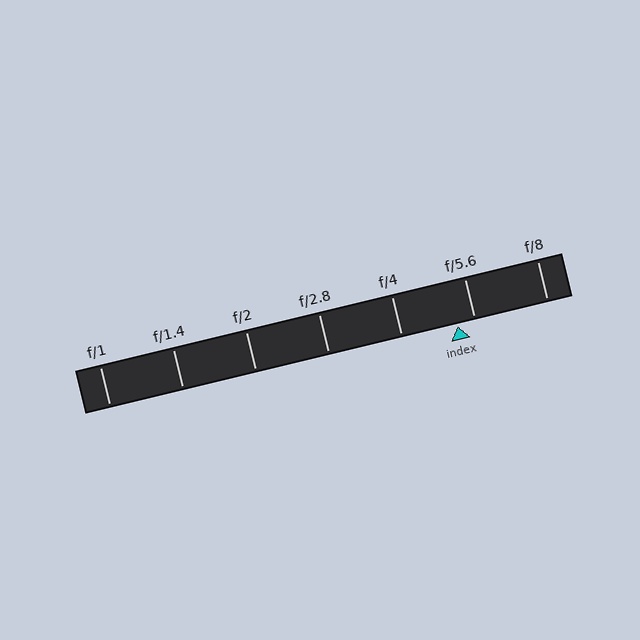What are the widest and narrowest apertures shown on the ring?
The widest aperture shown is f/1 and the narrowest is f/8.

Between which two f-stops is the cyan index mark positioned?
The index mark is between f/4 and f/5.6.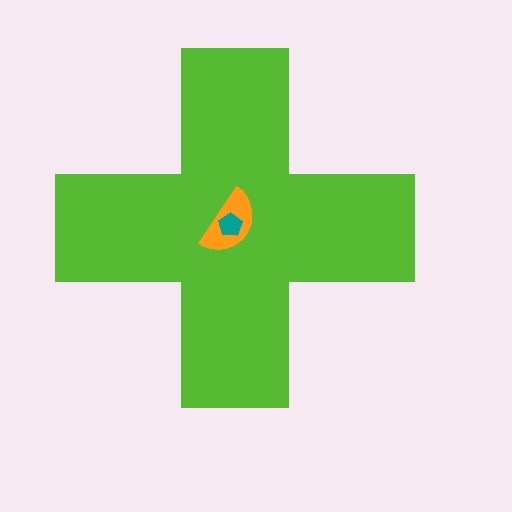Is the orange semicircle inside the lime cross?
Yes.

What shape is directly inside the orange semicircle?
The teal pentagon.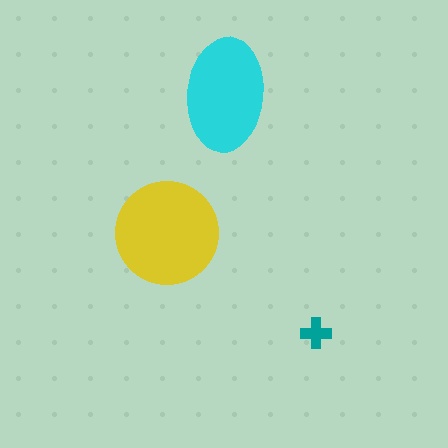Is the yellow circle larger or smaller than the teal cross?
Larger.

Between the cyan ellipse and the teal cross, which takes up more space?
The cyan ellipse.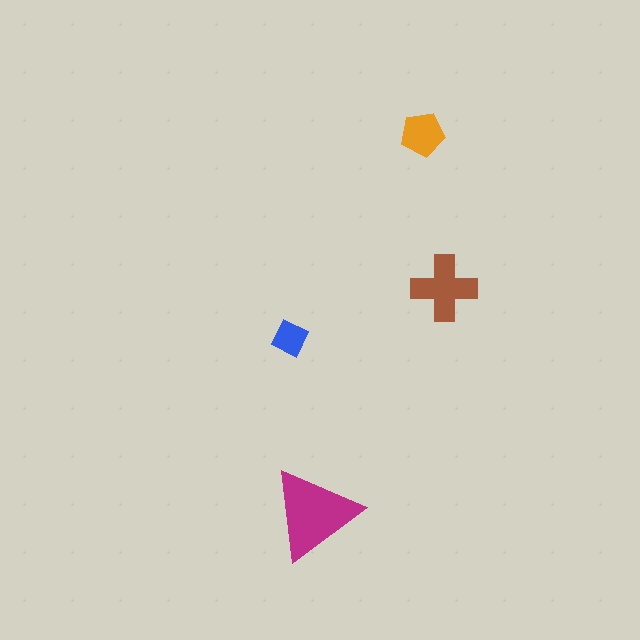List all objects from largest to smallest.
The magenta triangle, the brown cross, the orange pentagon, the blue square.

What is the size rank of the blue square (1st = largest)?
4th.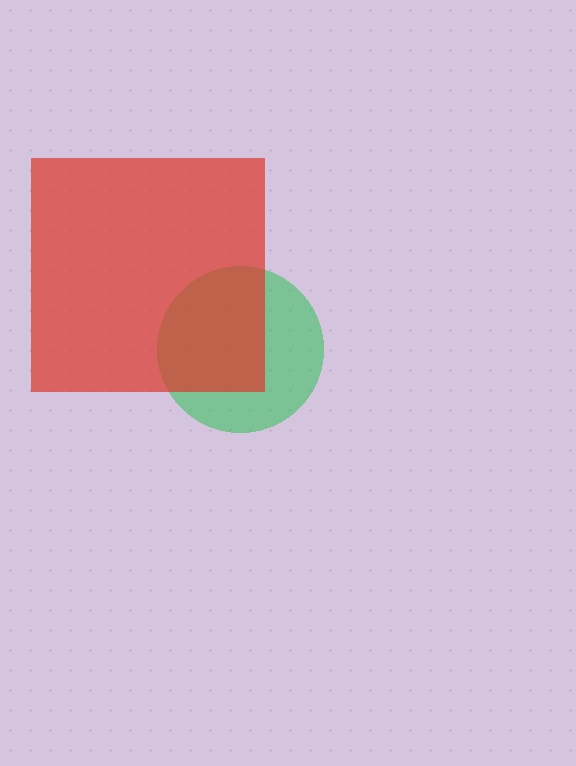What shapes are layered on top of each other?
The layered shapes are: a green circle, a red square.